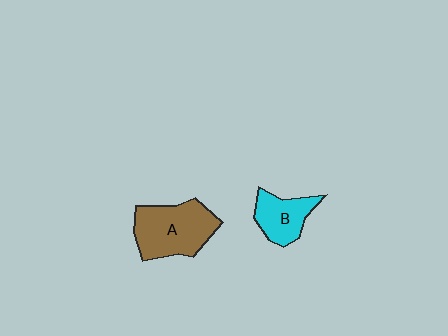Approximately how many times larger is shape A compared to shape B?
Approximately 1.7 times.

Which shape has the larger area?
Shape A (brown).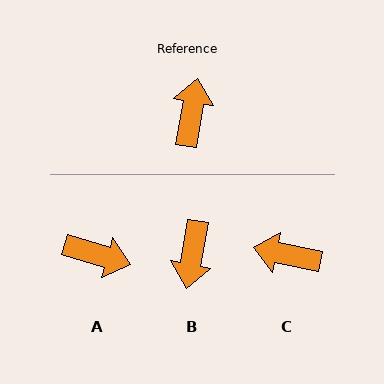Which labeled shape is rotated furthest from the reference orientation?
B, about 180 degrees away.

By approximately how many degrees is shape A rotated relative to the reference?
Approximately 96 degrees clockwise.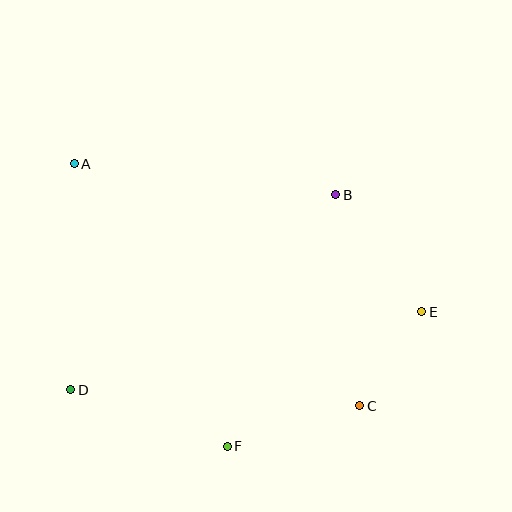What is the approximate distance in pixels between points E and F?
The distance between E and F is approximately 237 pixels.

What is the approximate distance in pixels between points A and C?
The distance between A and C is approximately 374 pixels.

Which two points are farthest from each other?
Points A and E are farthest from each other.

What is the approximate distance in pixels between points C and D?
The distance between C and D is approximately 289 pixels.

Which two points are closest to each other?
Points C and E are closest to each other.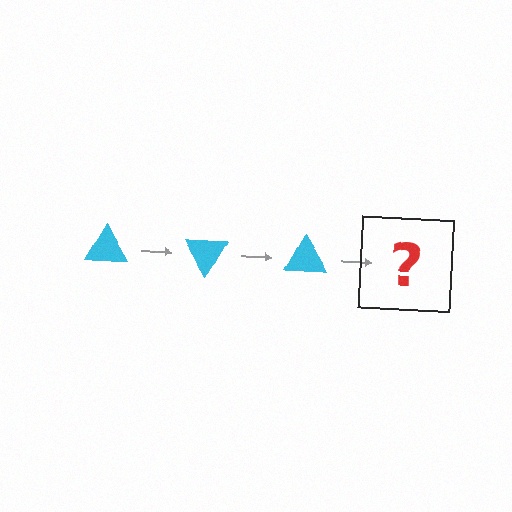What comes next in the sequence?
The next element should be a cyan triangle rotated 180 degrees.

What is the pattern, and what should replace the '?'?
The pattern is that the triangle rotates 60 degrees each step. The '?' should be a cyan triangle rotated 180 degrees.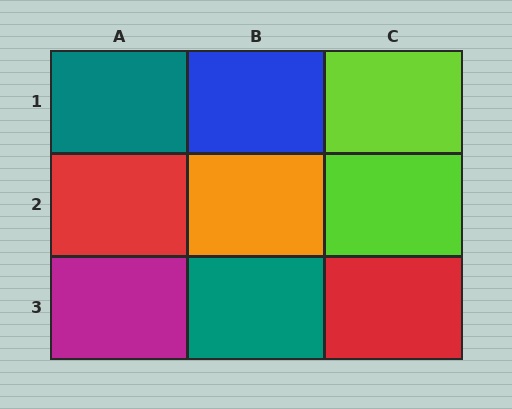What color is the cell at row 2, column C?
Lime.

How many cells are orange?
1 cell is orange.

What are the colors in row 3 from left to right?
Magenta, teal, red.